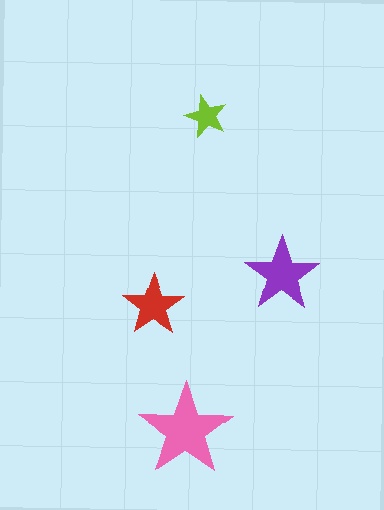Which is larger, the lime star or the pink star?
The pink one.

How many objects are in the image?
There are 4 objects in the image.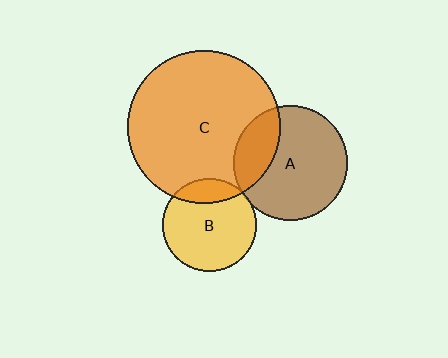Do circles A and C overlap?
Yes.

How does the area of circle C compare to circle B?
Approximately 2.7 times.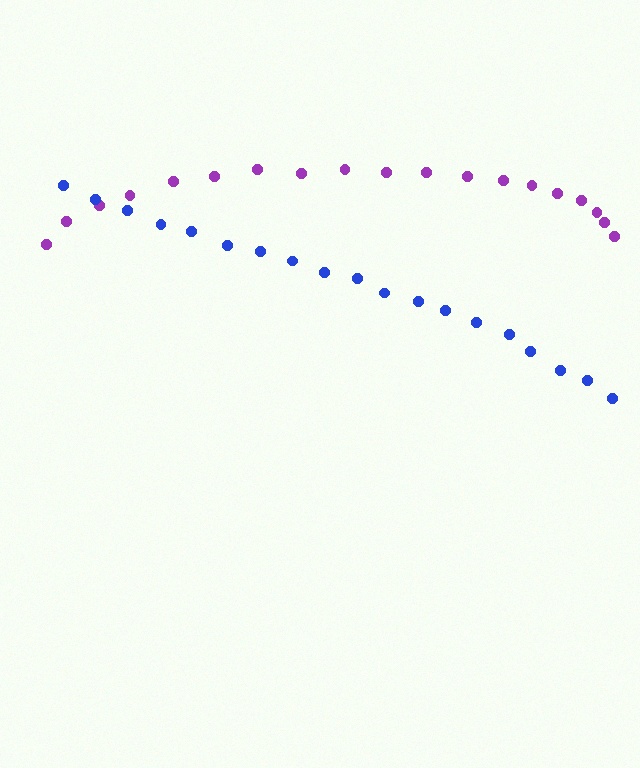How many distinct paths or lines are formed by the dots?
There are 2 distinct paths.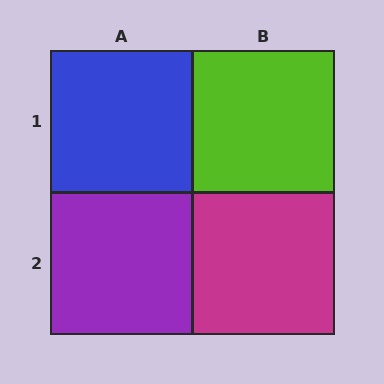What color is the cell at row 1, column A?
Blue.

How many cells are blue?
1 cell is blue.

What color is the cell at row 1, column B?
Lime.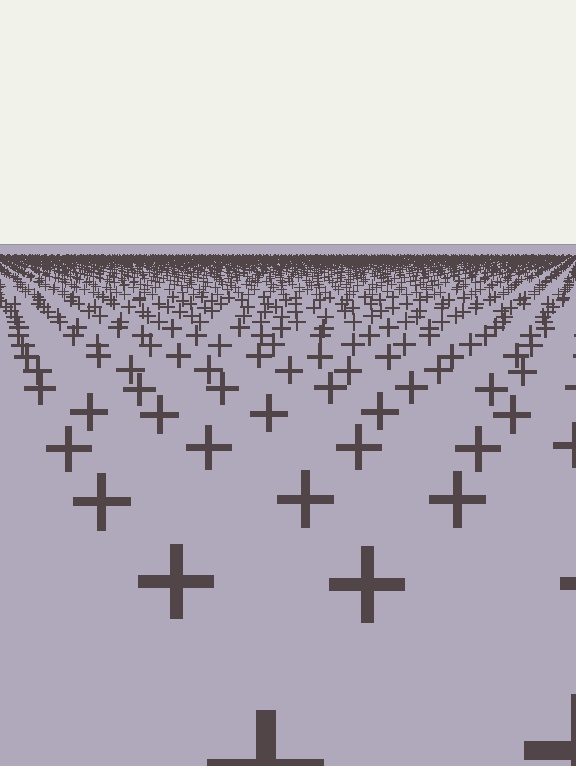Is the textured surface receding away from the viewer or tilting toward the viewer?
The surface is receding away from the viewer. Texture elements get smaller and denser toward the top.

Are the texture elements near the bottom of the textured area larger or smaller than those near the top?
Larger. Near the bottom, elements are closer to the viewer and appear at a bigger on-screen size.